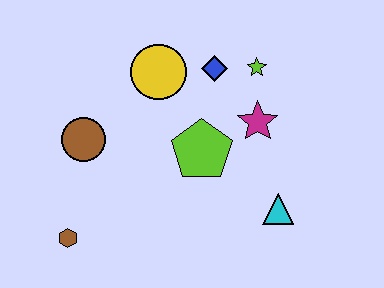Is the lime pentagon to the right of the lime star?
No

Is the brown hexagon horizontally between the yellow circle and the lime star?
No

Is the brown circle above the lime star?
No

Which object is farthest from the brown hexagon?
The lime star is farthest from the brown hexagon.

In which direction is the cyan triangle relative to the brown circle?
The cyan triangle is to the right of the brown circle.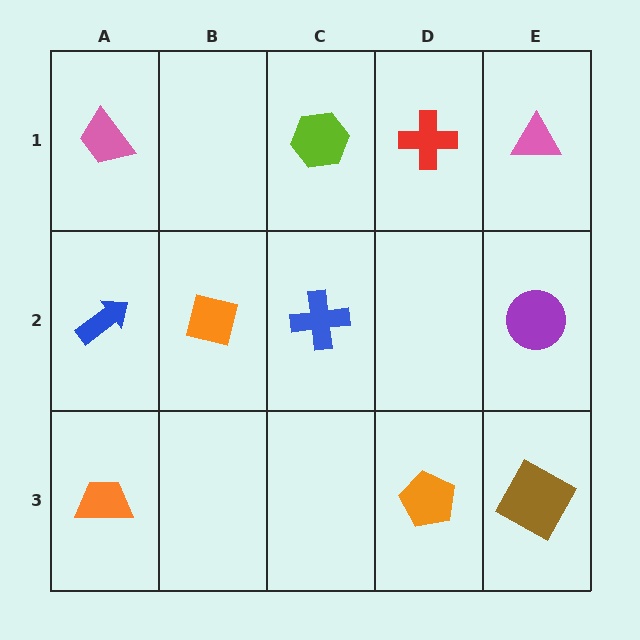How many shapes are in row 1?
4 shapes.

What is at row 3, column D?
An orange pentagon.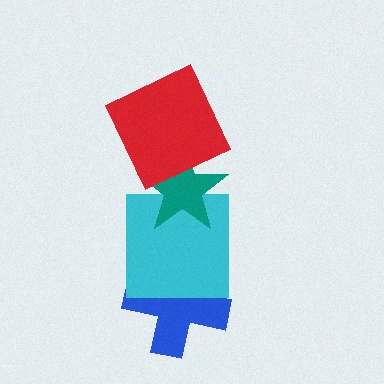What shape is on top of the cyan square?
The teal star is on top of the cyan square.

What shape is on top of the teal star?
The red square is on top of the teal star.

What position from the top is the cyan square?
The cyan square is 3rd from the top.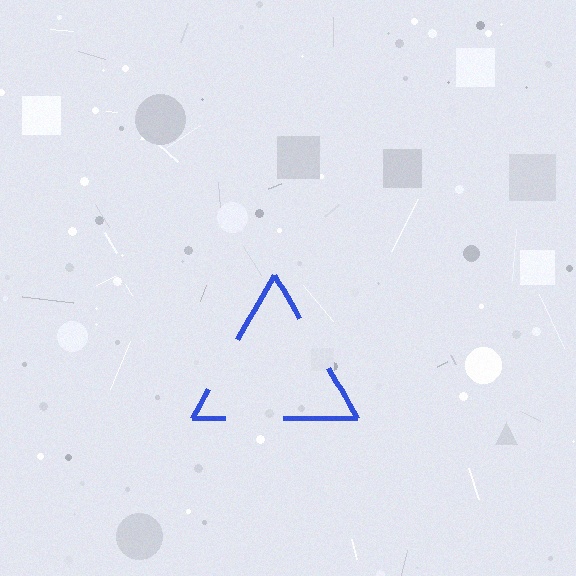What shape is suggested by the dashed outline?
The dashed outline suggests a triangle.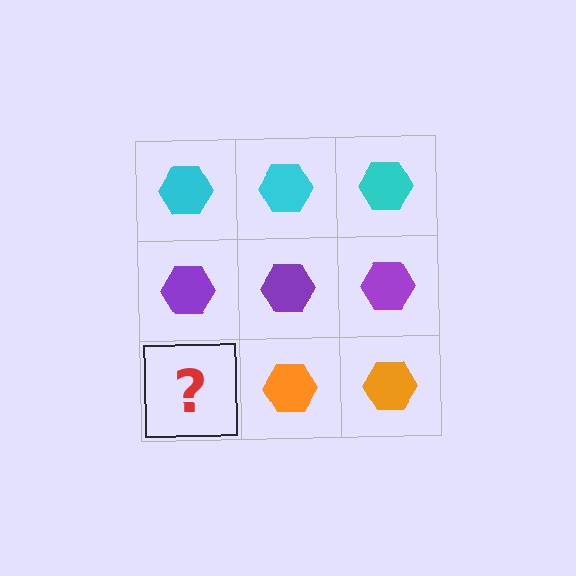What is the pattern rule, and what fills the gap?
The rule is that each row has a consistent color. The gap should be filled with an orange hexagon.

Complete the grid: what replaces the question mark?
The question mark should be replaced with an orange hexagon.